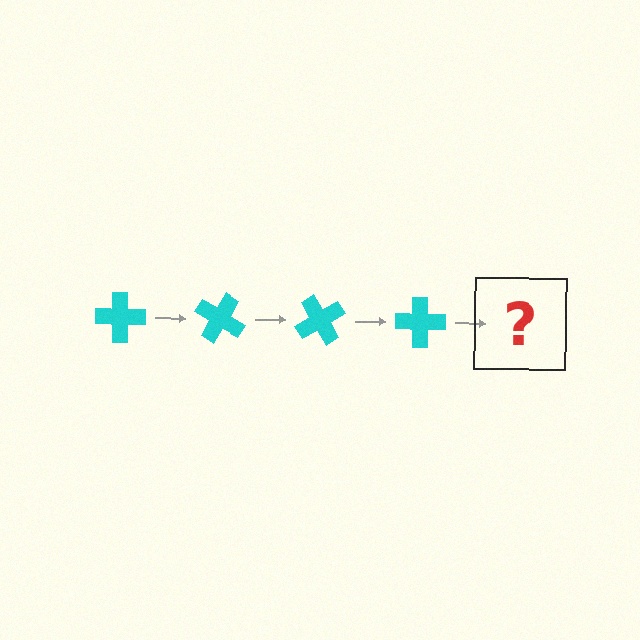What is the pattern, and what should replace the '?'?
The pattern is that the cross rotates 30 degrees each step. The '?' should be a cyan cross rotated 120 degrees.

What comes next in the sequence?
The next element should be a cyan cross rotated 120 degrees.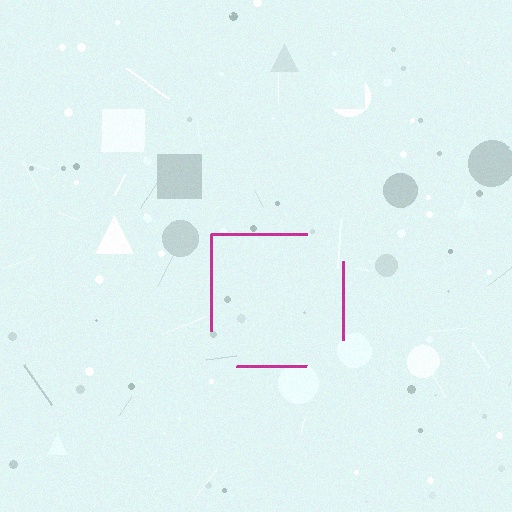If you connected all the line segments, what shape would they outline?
They would outline a square.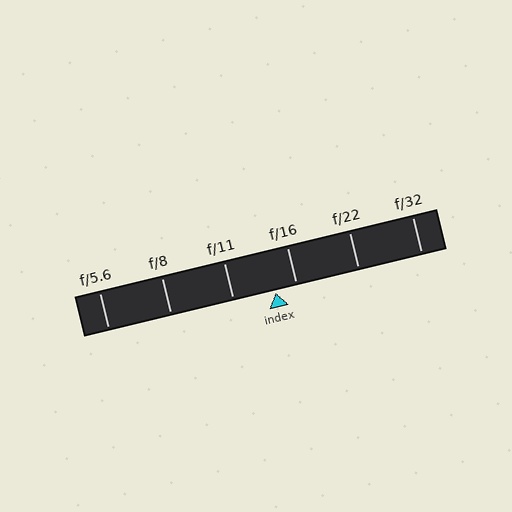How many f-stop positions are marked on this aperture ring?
There are 6 f-stop positions marked.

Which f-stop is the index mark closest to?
The index mark is closest to f/16.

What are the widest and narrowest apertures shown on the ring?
The widest aperture shown is f/5.6 and the narrowest is f/32.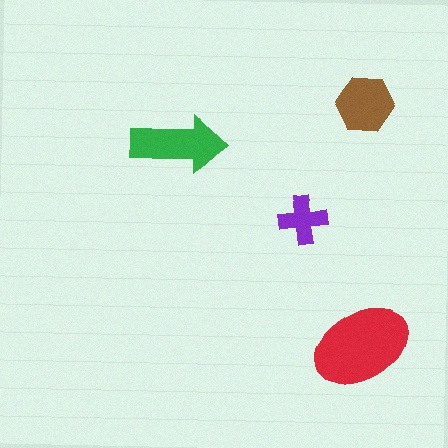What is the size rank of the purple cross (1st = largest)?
4th.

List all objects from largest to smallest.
The red ellipse, the green arrow, the brown hexagon, the purple cross.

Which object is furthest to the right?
The red ellipse is rightmost.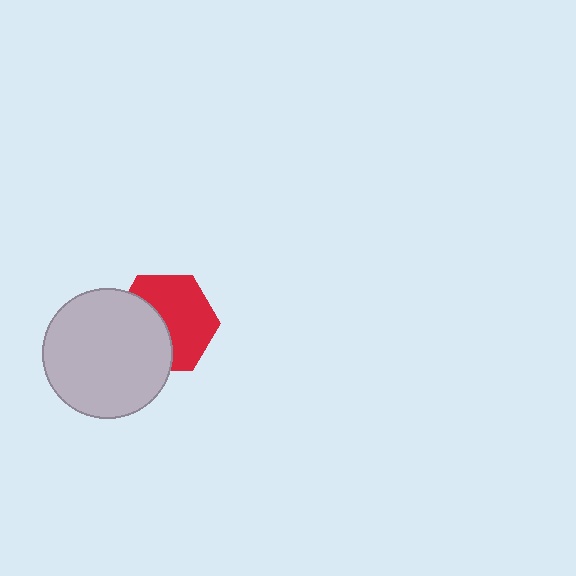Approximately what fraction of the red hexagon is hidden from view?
Roughly 42% of the red hexagon is hidden behind the light gray circle.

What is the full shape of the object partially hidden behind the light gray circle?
The partially hidden object is a red hexagon.